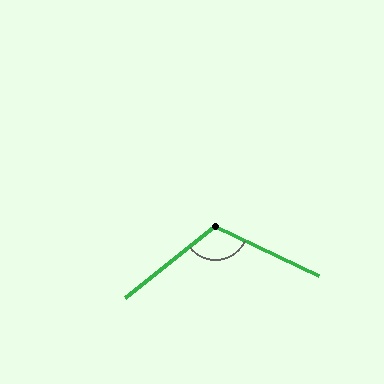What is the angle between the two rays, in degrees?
Approximately 116 degrees.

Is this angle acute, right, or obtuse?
It is obtuse.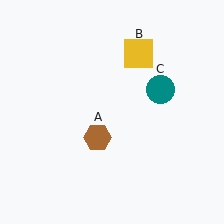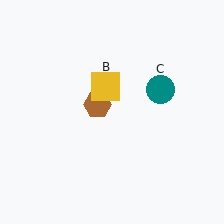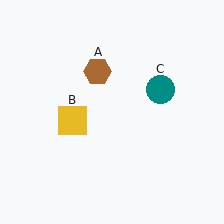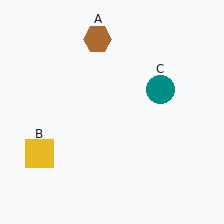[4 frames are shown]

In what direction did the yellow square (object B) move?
The yellow square (object B) moved down and to the left.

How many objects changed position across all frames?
2 objects changed position: brown hexagon (object A), yellow square (object B).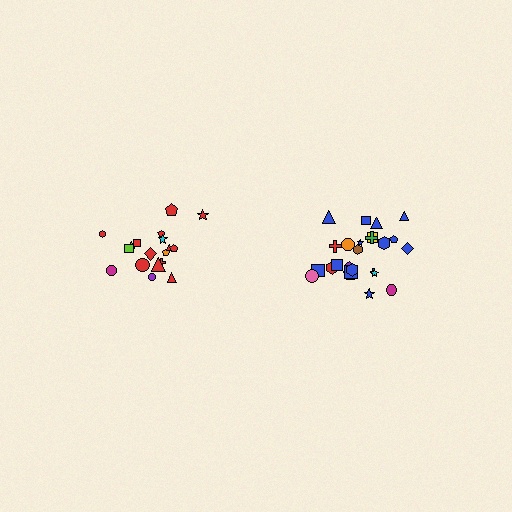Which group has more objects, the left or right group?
The right group.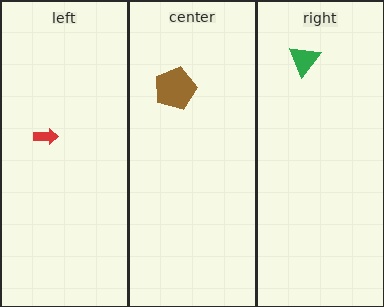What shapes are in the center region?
The brown pentagon.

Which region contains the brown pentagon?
The center region.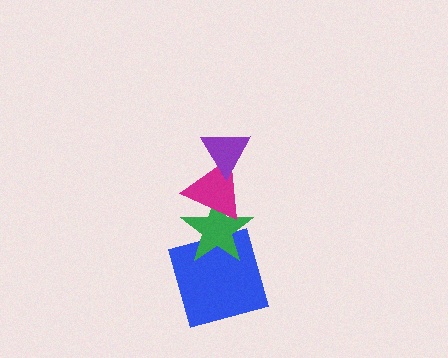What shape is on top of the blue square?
The green star is on top of the blue square.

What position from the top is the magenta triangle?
The magenta triangle is 2nd from the top.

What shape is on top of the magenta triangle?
The purple triangle is on top of the magenta triangle.